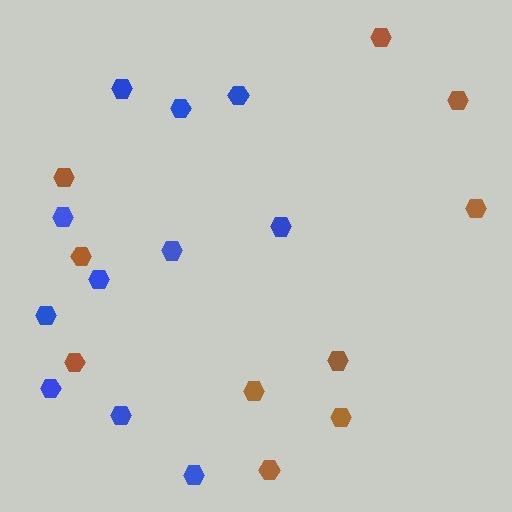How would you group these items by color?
There are 2 groups: one group of blue hexagons (11) and one group of brown hexagons (10).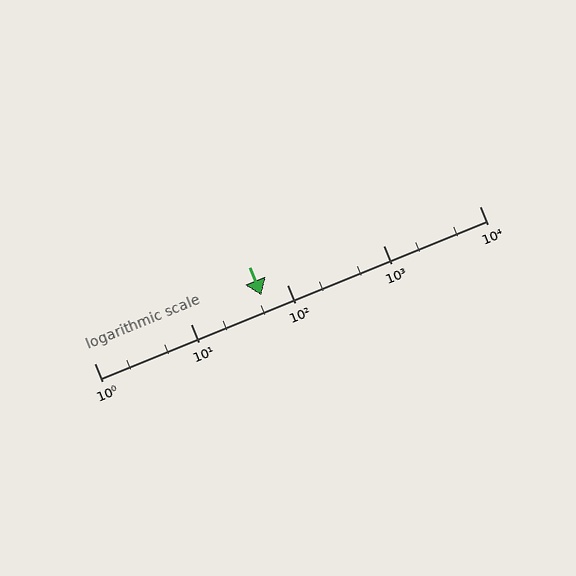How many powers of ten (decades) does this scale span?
The scale spans 4 decades, from 1 to 10000.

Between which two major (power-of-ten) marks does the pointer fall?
The pointer is between 10 and 100.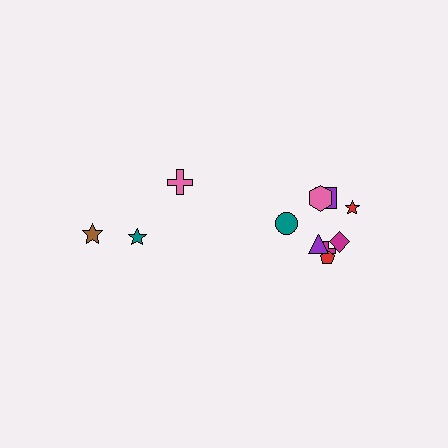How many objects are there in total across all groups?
There are 11 objects.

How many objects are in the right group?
There are 8 objects.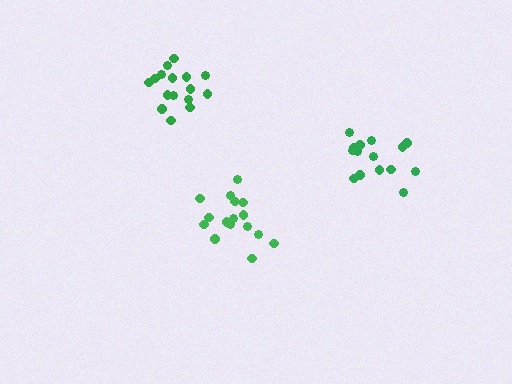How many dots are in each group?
Group 1: 15 dots, Group 2: 16 dots, Group 3: 16 dots (47 total).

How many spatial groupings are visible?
There are 3 spatial groupings.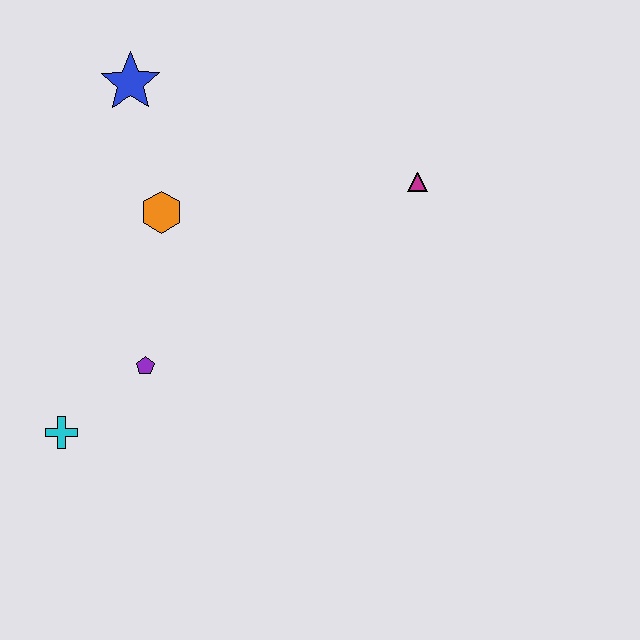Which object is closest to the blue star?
The orange hexagon is closest to the blue star.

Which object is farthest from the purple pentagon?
The magenta triangle is farthest from the purple pentagon.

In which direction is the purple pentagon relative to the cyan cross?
The purple pentagon is to the right of the cyan cross.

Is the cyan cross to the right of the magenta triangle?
No